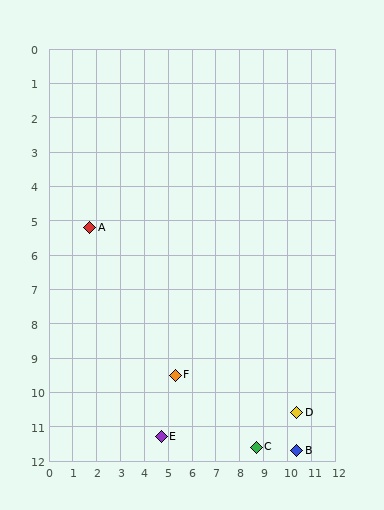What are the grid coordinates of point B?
Point B is at approximately (10.4, 11.7).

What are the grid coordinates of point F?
Point F is at approximately (5.3, 9.5).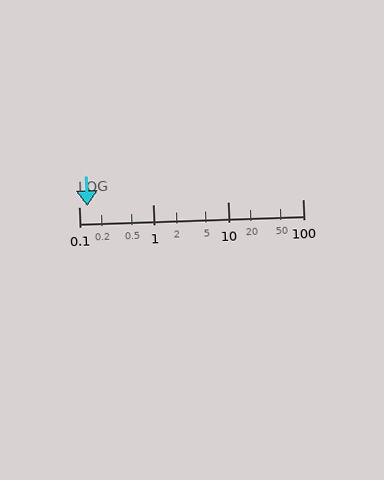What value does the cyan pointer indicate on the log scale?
The pointer indicates approximately 0.13.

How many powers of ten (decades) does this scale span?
The scale spans 3 decades, from 0.1 to 100.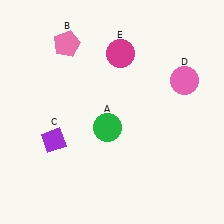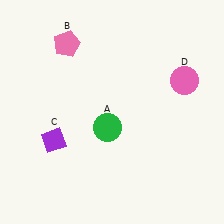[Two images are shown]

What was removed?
The magenta circle (E) was removed in Image 2.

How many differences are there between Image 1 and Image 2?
There is 1 difference between the two images.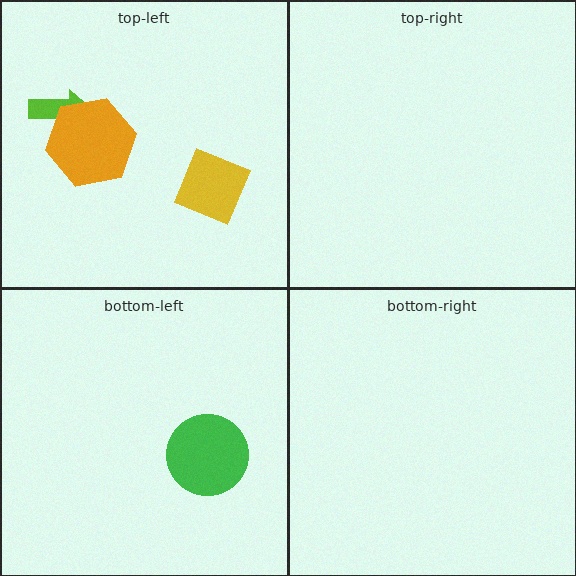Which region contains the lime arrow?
The top-left region.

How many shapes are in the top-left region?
3.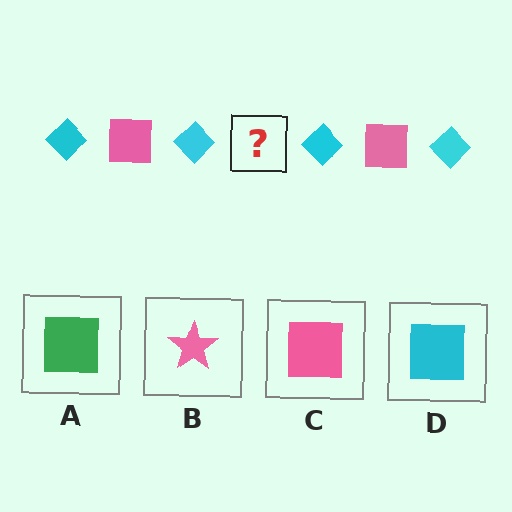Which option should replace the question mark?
Option C.